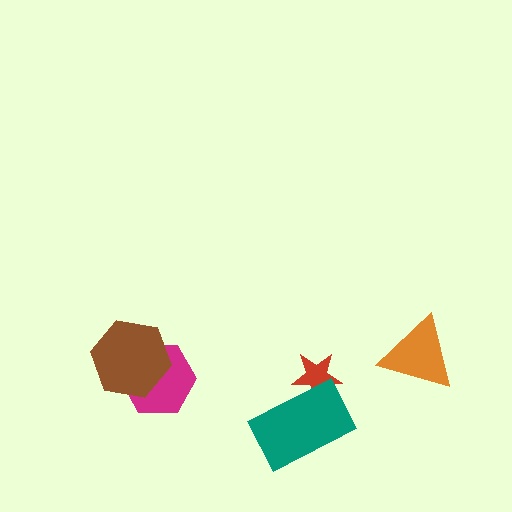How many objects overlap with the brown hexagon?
1 object overlaps with the brown hexagon.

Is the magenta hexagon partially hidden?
Yes, it is partially covered by another shape.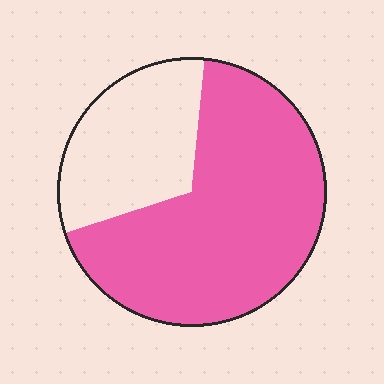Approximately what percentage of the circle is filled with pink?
Approximately 70%.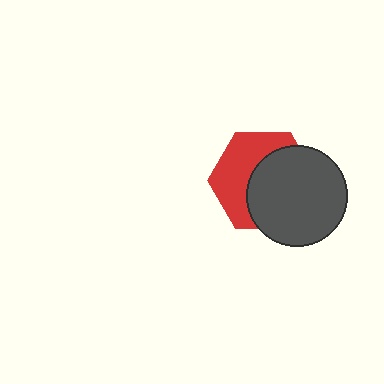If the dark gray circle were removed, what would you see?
You would see the complete red hexagon.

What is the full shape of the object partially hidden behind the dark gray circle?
The partially hidden object is a red hexagon.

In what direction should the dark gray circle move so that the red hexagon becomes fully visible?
The dark gray circle should move toward the lower-right. That is the shortest direction to clear the overlap and leave the red hexagon fully visible.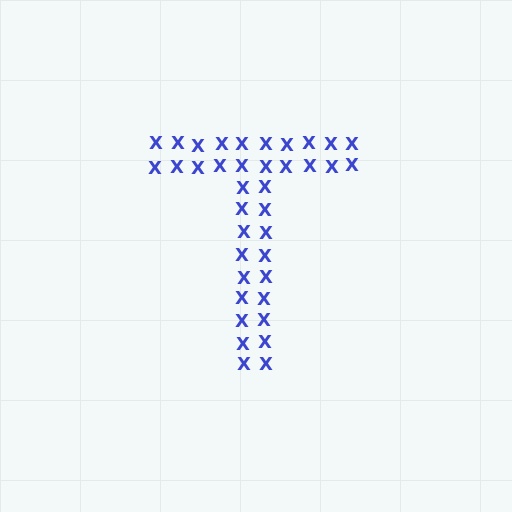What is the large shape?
The large shape is the letter T.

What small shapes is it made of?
It is made of small letter X's.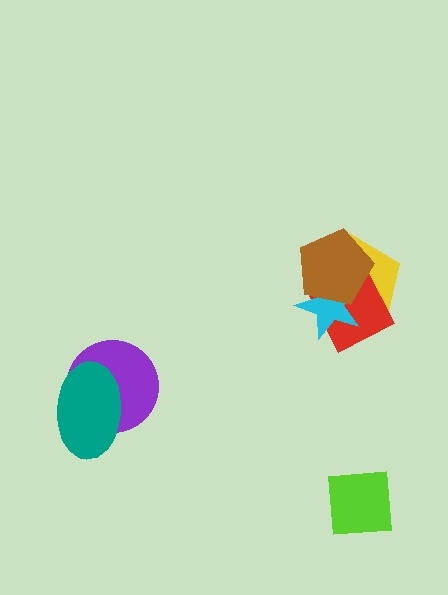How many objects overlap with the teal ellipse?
1 object overlaps with the teal ellipse.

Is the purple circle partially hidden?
Yes, it is partially covered by another shape.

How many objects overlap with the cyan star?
3 objects overlap with the cyan star.